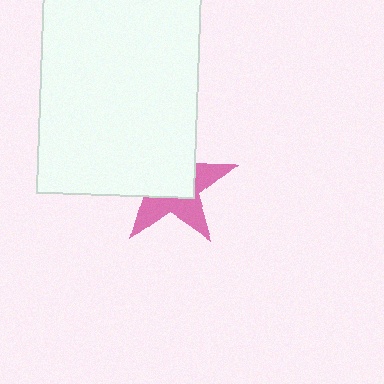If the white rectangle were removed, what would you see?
You would see the complete pink star.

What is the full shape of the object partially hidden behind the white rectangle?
The partially hidden object is a pink star.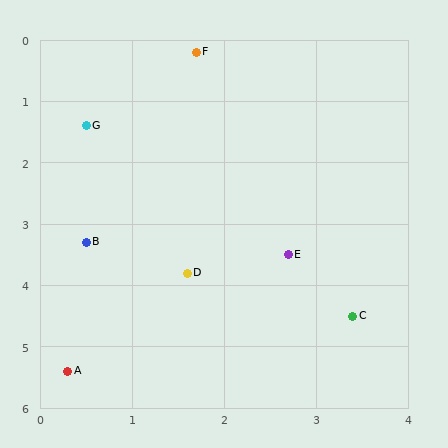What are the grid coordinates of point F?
Point F is at approximately (1.7, 0.2).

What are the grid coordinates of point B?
Point B is at approximately (0.5, 3.3).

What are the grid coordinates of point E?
Point E is at approximately (2.7, 3.5).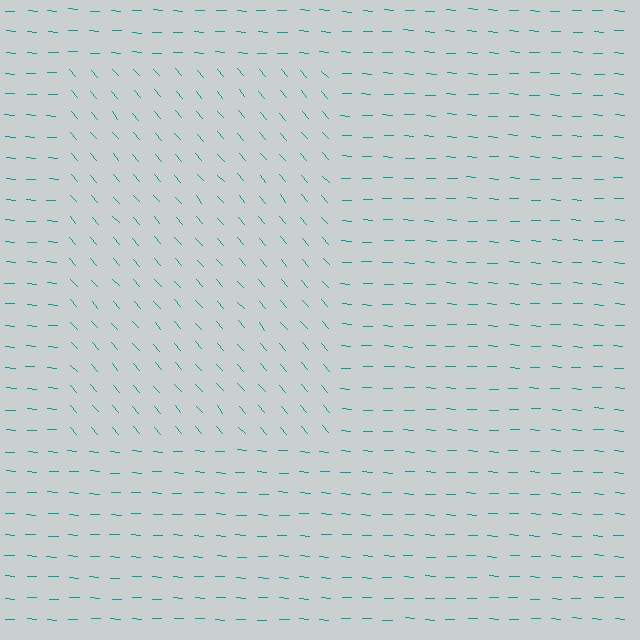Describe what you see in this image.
The image is filled with small teal line segments. A rectangle region in the image has lines oriented differently from the surrounding lines, creating a visible texture boundary.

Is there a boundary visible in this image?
Yes, there is a texture boundary formed by a change in line orientation.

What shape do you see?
I see a rectangle.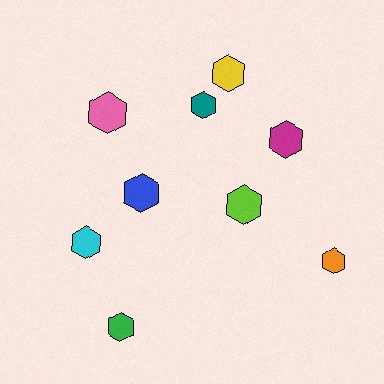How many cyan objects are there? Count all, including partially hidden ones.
There is 1 cyan object.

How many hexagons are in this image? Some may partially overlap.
There are 9 hexagons.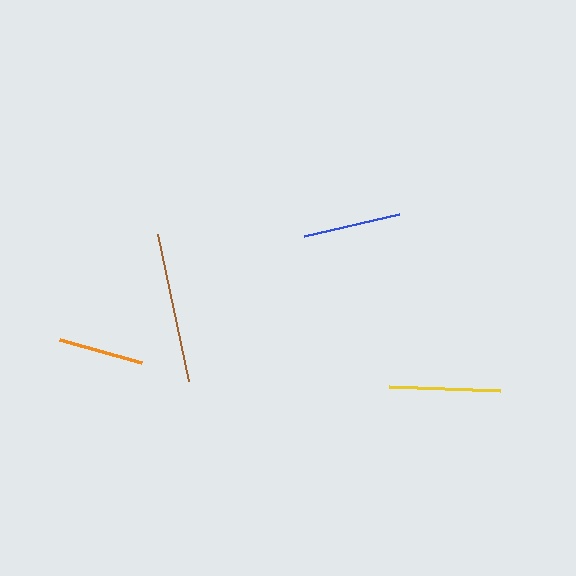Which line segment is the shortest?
The orange line is the shortest at approximately 85 pixels.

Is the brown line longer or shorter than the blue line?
The brown line is longer than the blue line.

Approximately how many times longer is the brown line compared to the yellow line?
The brown line is approximately 1.4 times the length of the yellow line.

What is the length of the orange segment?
The orange segment is approximately 85 pixels long.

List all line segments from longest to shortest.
From longest to shortest: brown, yellow, blue, orange.